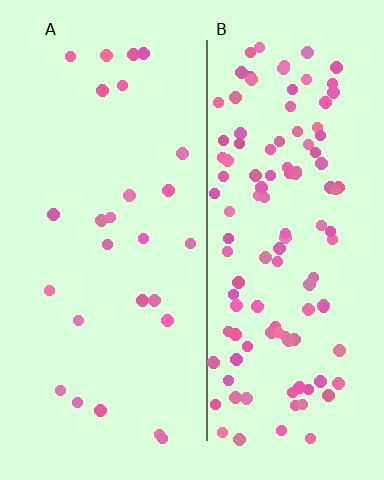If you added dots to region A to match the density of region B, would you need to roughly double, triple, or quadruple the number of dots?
Approximately quadruple.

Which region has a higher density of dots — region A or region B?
B (the right).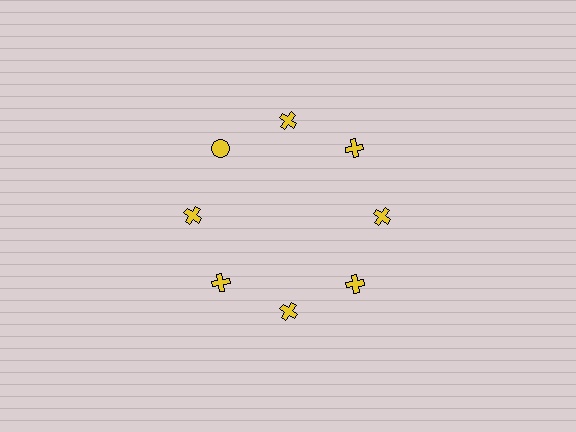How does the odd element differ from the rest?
It has a different shape: circle instead of cross.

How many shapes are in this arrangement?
There are 8 shapes arranged in a ring pattern.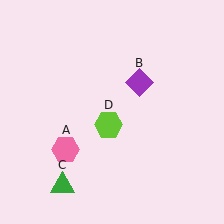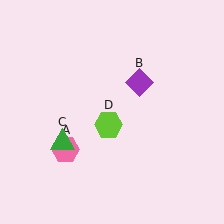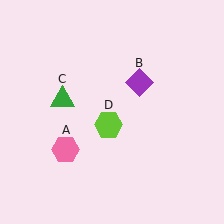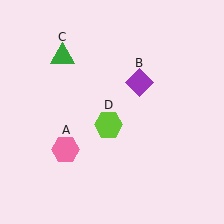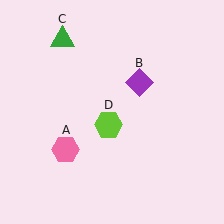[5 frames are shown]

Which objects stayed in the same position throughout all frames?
Pink hexagon (object A) and purple diamond (object B) and lime hexagon (object D) remained stationary.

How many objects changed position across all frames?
1 object changed position: green triangle (object C).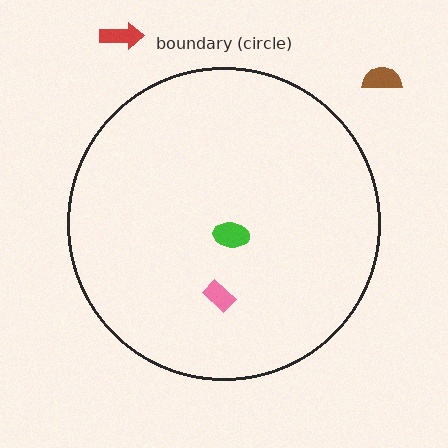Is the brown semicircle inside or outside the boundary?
Outside.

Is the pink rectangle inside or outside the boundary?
Inside.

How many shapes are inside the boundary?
2 inside, 2 outside.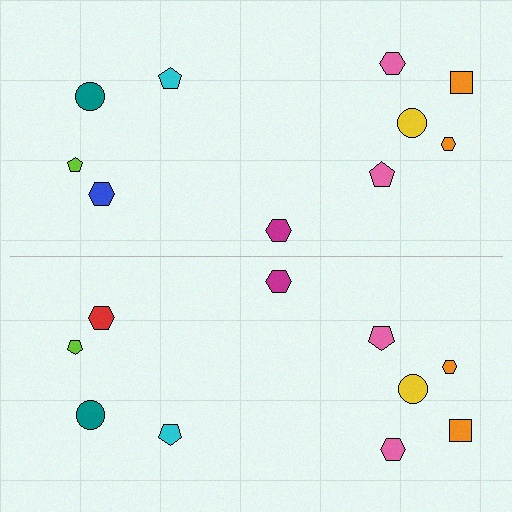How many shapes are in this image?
There are 20 shapes in this image.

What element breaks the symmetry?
The red hexagon on the bottom side breaks the symmetry — its mirror counterpart is blue.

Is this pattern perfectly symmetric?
No, the pattern is not perfectly symmetric. The red hexagon on the bottom side breaks the symmetry — its mirror counterpart is blue.